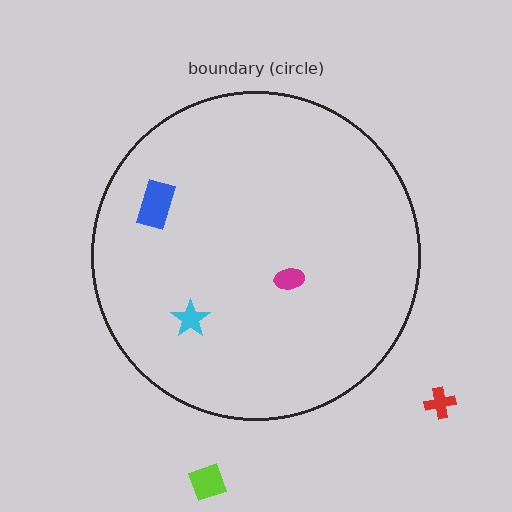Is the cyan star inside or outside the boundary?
Inside.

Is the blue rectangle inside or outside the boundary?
Inside.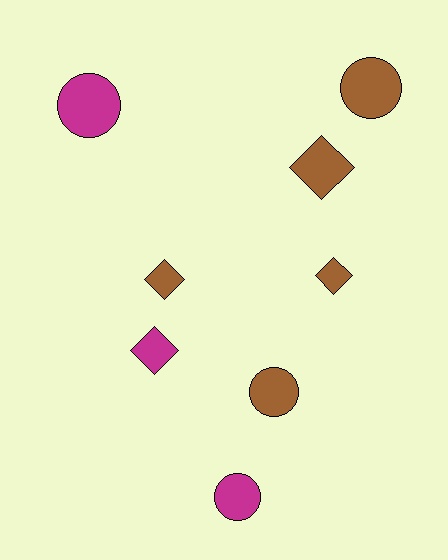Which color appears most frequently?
Brown, with 5 objects.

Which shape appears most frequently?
Circle, with 4 objects.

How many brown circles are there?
There are 2 brown circles.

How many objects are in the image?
There are 8 objects.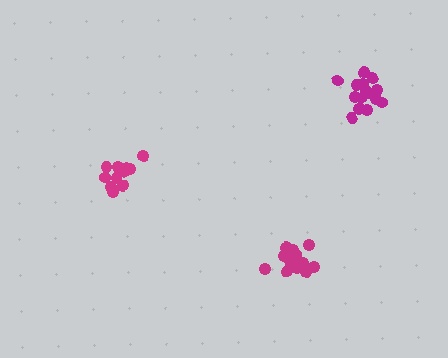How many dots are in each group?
Group 1: 16 dots, Group 2: 11 dots, Group 3: 17 dots (44 total).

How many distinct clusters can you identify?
There are 3 distinct clusters.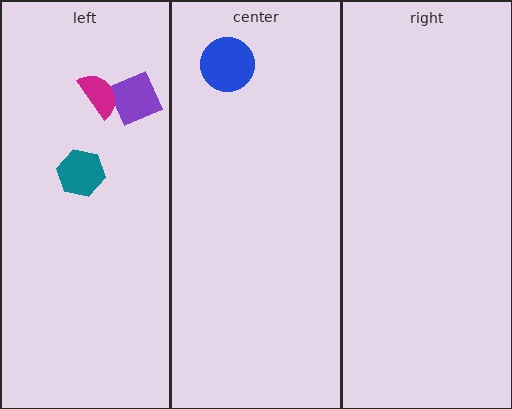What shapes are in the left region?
The teal hexagon, the purple diamond, the magenta semicircle.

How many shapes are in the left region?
3.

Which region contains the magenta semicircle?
The left region.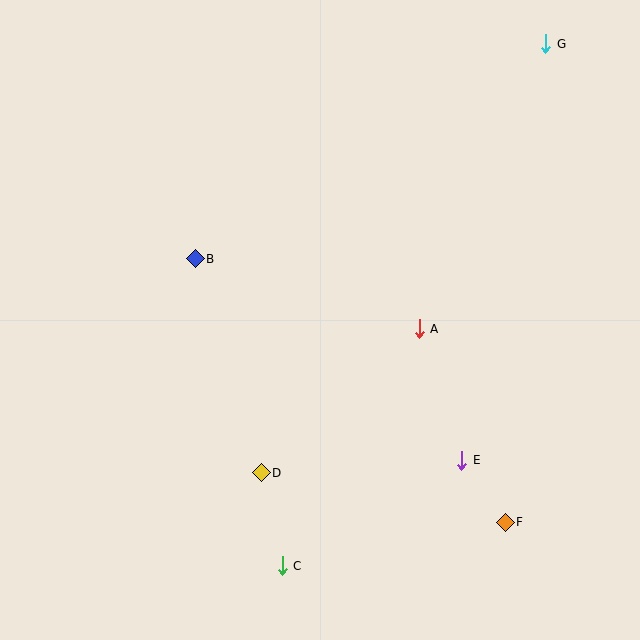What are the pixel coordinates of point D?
Point D is at (261, 473).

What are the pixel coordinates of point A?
Point A is at (419, 329).